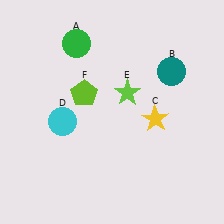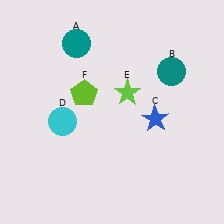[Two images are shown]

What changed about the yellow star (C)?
In Image 1, C is yellow. In Image 2, it changed to blue.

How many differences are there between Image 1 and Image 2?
There are 2 differences between the two images.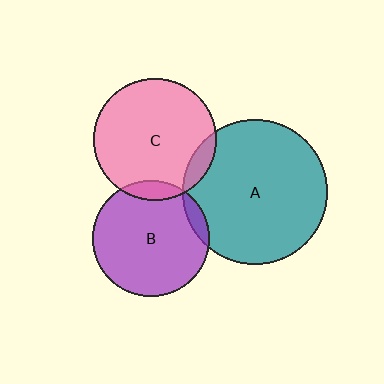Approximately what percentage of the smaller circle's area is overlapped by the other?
Approximately 10%.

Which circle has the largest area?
Circle A (teal).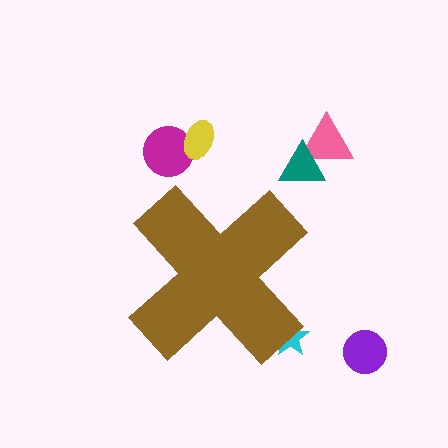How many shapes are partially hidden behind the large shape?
1 shape is partially hidden.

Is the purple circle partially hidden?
No, the purple circle is fully visible.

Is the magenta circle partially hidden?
No, the magenta circle is fully visible.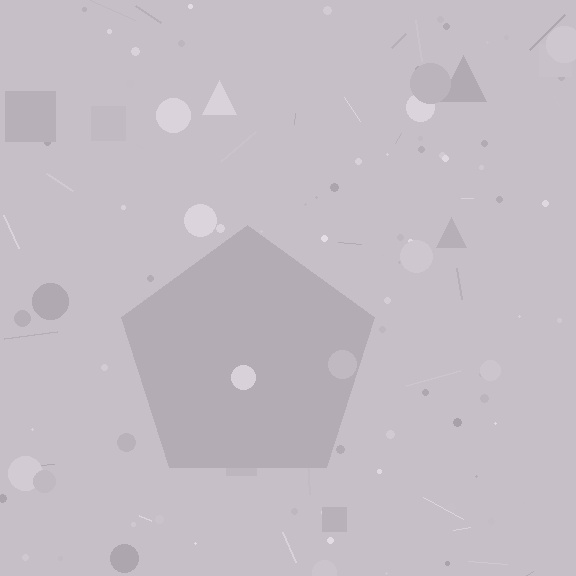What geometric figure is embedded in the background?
A pentagon is embedded in the background.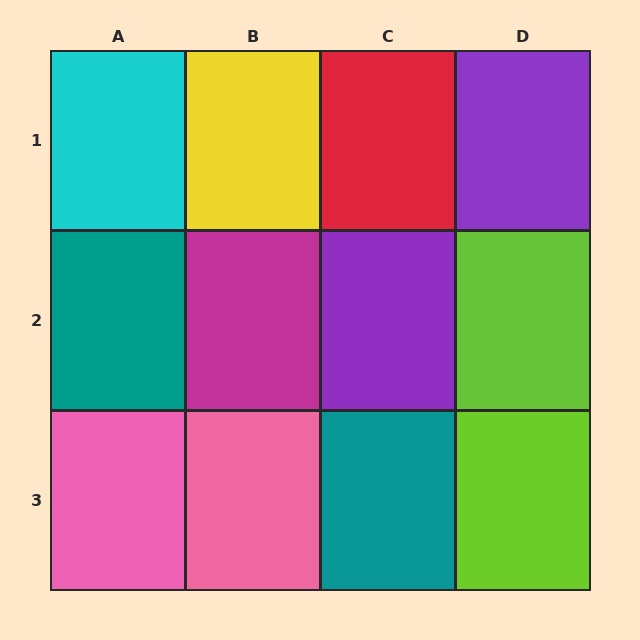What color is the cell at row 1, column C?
Red.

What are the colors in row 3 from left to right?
Pink, pink, teal, lime.